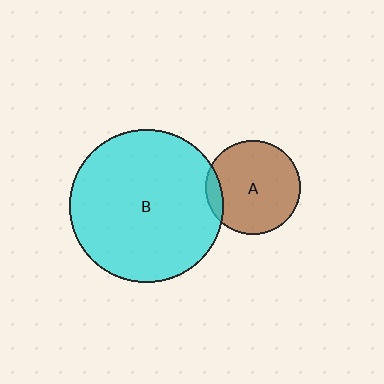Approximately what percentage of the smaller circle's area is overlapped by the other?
Approximately 10%.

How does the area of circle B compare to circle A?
Approximately 2.6 times.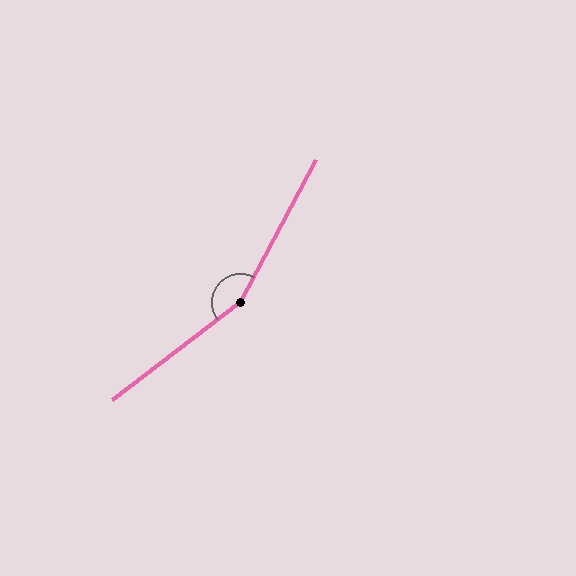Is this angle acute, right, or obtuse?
It is obtuse.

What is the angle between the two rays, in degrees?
Approximately 155 degrees.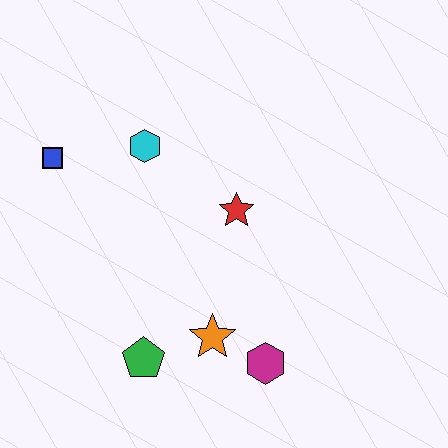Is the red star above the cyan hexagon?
No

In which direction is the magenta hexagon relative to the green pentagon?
The magenta hexagon is to the right of the green pentagon.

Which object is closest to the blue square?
The cyan hexagon is closest to the blue square.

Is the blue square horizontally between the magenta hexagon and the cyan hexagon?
No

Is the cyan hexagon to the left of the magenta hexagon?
Yes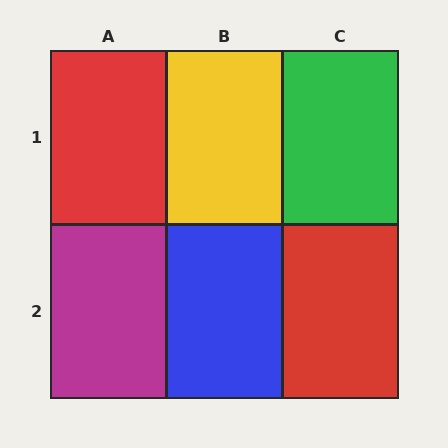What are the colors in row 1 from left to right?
Red, yellow, green.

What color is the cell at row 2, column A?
Magenta.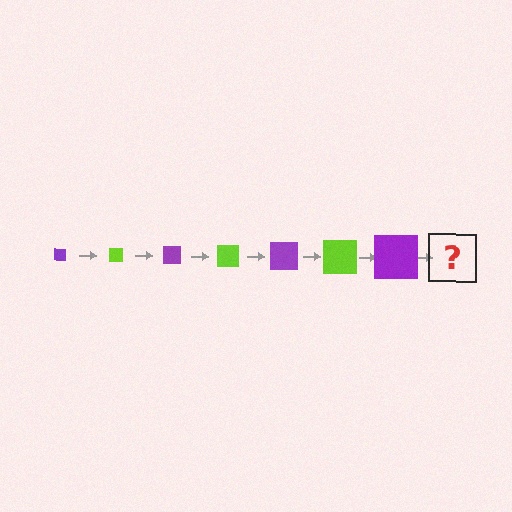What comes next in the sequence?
The next element should be a lime square, larger than the previous one.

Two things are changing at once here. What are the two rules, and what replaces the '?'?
The two rules are that the square grows larger each step and the color cycles through purple and lime. The '?' should be a lime square, larger than the previous one.